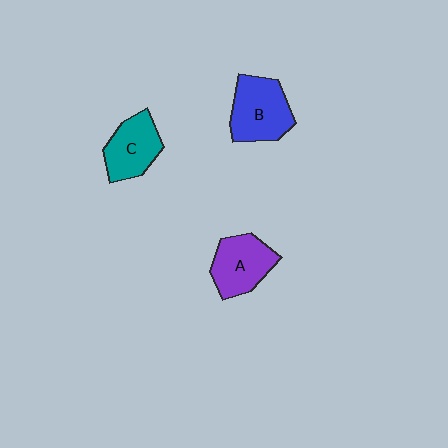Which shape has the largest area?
Shape B (blue).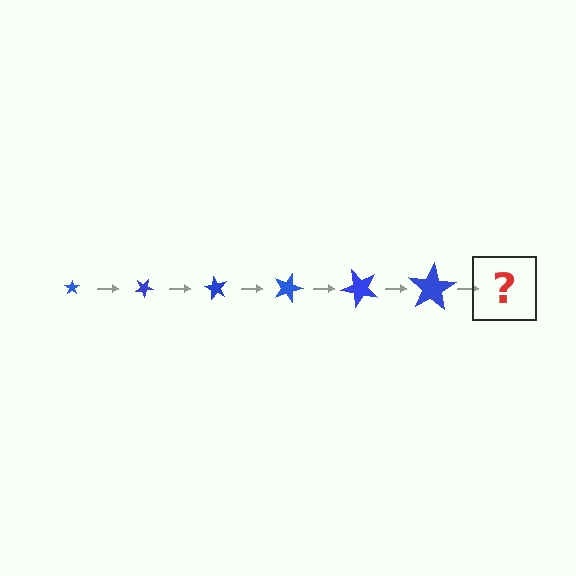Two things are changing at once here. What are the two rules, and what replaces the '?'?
The two rules are that the star grows larger each step and it rotates 30 degrees each step. The '?' should be a star, larger than the previous one and rotated 180 degrees from the start.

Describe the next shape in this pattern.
It should be a star, larger than the previous one and rotated 180 degrees from the start.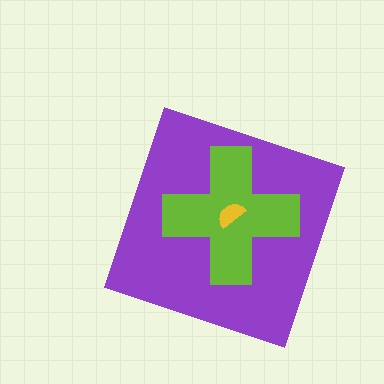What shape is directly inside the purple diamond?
The lime cross.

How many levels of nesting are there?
3.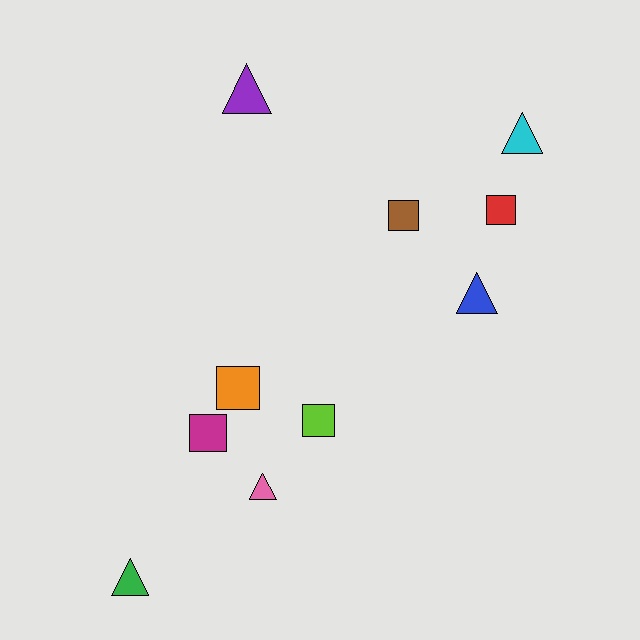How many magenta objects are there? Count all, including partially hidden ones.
There is 1 magenta object.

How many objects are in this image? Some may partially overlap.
There are 10 objects.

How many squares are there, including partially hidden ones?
There are 5 squares.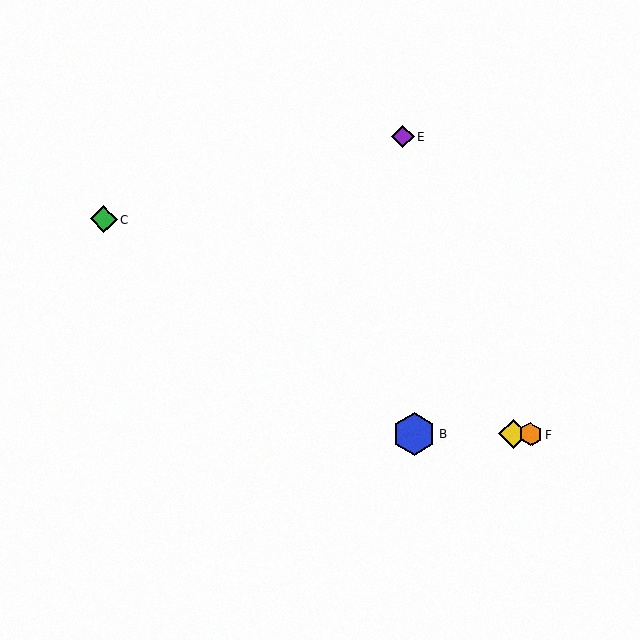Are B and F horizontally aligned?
Yes, both are at y≈433.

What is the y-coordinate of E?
Object E is at y≈136.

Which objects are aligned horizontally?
Objects A, B, D, F are aligned horizontally.